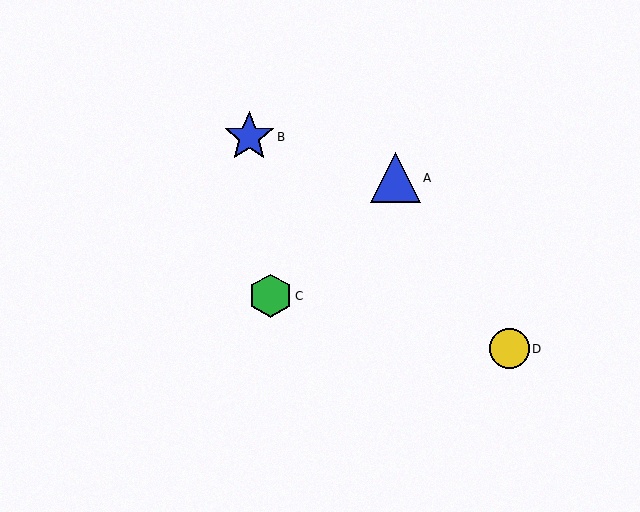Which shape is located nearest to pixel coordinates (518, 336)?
The yellow circle (labeled D) at (509, 349) is nearest to that location.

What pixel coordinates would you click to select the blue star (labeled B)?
Click at (249, 137) to select the blue star B.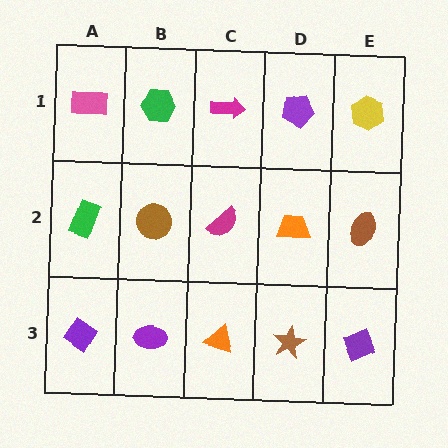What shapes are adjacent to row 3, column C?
A magenta semicircle (row 2, column C), a purple ellipse (row 3, column B), a brown star (row 3, column D).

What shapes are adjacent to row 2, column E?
A yellow hexagon (row 1, column E), a purple diamond (row 3, column E), an orange trapezoid (row 2, column D).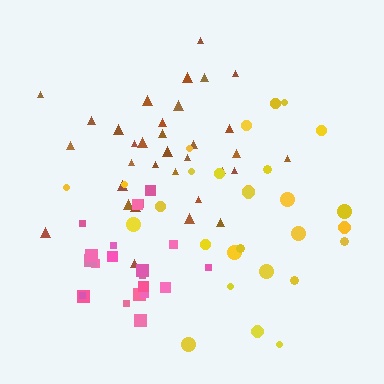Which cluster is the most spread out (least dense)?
Yellow.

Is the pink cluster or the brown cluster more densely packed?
Pink.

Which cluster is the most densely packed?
Pink.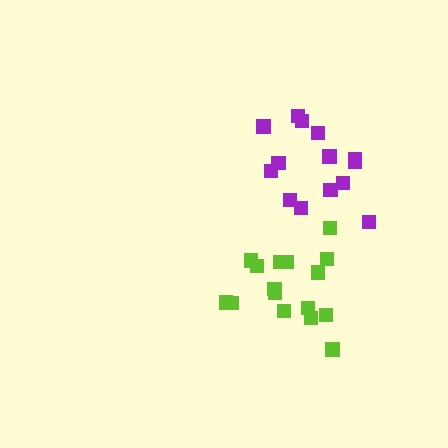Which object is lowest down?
The lime cluster is bottommost.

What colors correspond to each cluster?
The clusters are colored: purple, lime.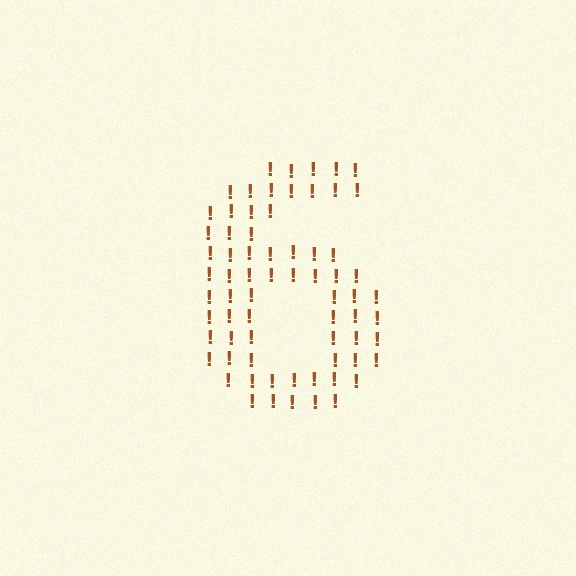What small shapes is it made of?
It is made of small exclamation marks.